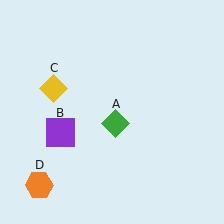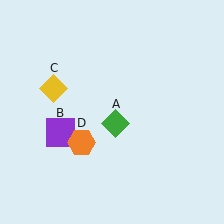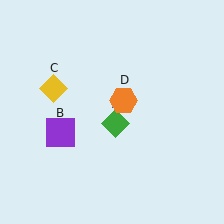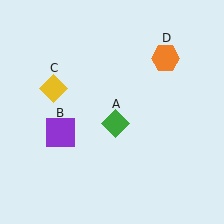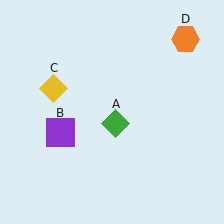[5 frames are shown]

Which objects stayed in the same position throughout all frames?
Green diamond (object A) and purple square (object B) and yellow diamond (object C) remained stationary.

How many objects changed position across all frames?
1 object changed position: orange hexagon (object D).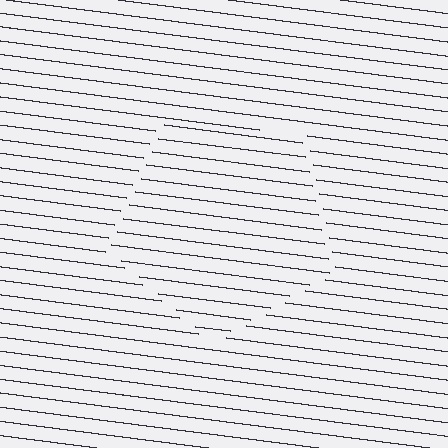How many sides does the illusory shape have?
5 sides — the line-ends trace a pentagon.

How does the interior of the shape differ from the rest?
The interior of the shape contains the same grating, shifted by half a period — the contour is defined by the phase discontinuity where line-ends from the inner and outer gratings abut.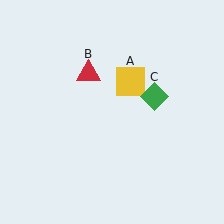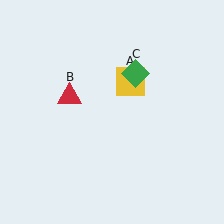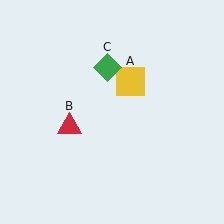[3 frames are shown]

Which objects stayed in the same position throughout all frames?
Yellow square (object A) remained stationary.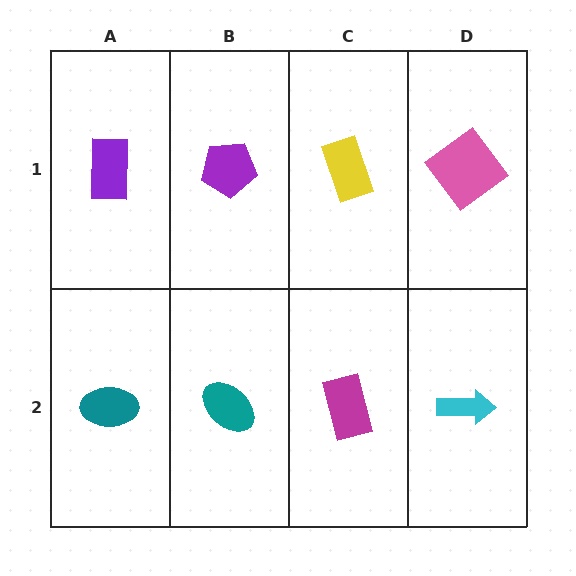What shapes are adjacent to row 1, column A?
A teal ellipse (row 2, column A), a purple pentagon (row 1, column B).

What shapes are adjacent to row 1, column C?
A magenta rectangle (row 2, column C), a purple pentagon (row 1, column B), a pink diamond (row 1, column D).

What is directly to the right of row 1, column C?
A pink diamond.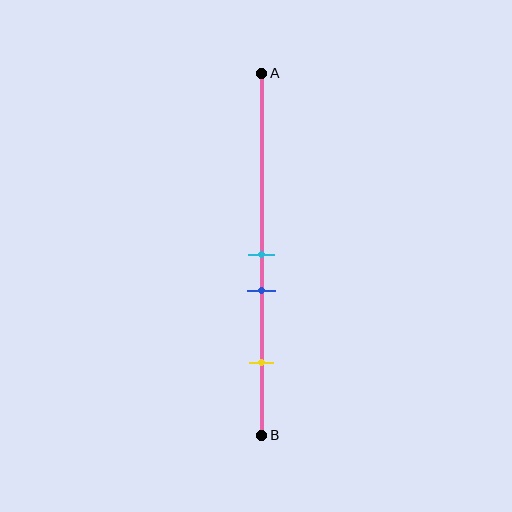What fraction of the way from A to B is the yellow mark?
The yellow mark is approximately 80% (0.8) of the way from A to B.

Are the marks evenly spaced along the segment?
No, the marks are not evenly spaced.